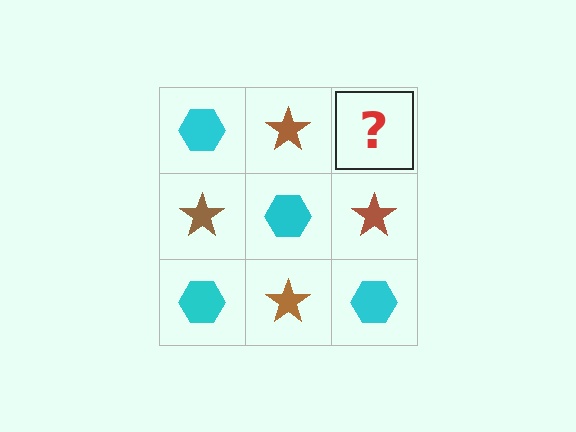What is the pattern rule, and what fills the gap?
The rule is that it alternates cyan hexagon and brown star in a checkerboard pattern. The gap should be filled with a cyan hexagon.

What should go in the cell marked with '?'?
The missing cell should contain a cyan hexagon.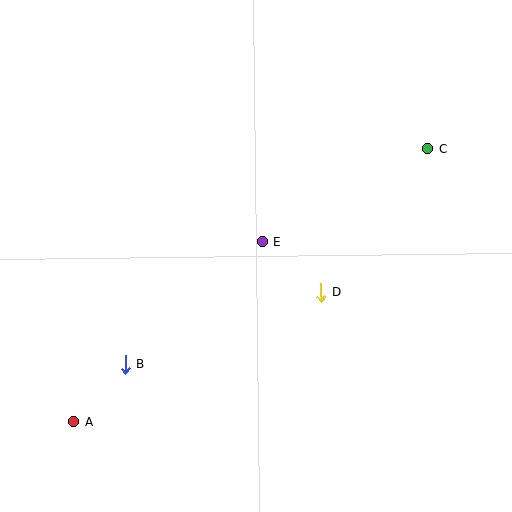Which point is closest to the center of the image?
Point E at (262, 242) is closest to the center.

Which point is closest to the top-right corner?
Point C is closest to the top-right corner.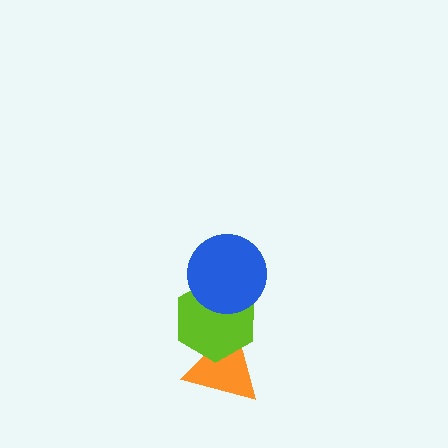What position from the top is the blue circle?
The blue circle is 1st from the top.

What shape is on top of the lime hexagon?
The blue circle is on top of the lime hexagon.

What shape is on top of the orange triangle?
The lime hexagon is on top of the orange triangle.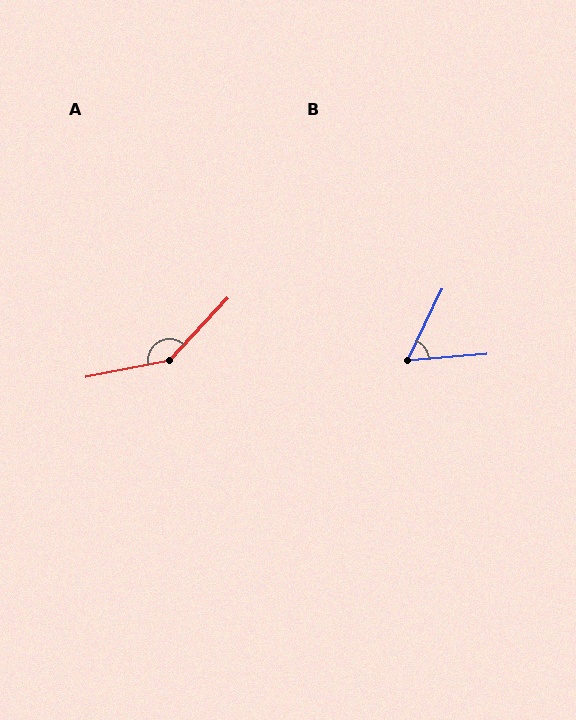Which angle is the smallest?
B, at approximately 60 degrees.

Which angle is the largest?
A, at approximately 144 degrees.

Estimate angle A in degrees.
Approximately 144 degrees.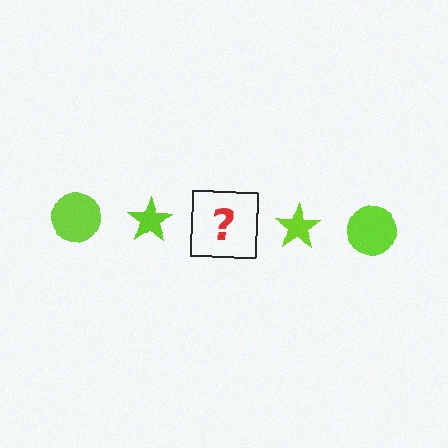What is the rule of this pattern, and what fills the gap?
The rule is that the pattern cycles through circle, star shapes in lime. The gap should be filled with a lime circle.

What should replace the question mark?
The question mark should be replaced with a lime circle.